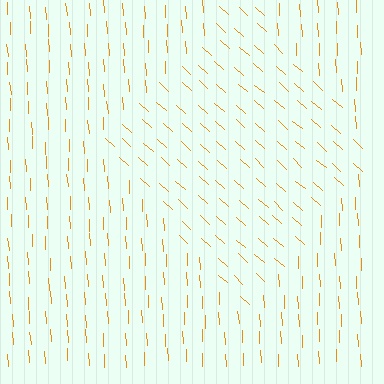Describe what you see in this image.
The image is filled with small orange line segments. A diamond region in the image has lines oriented differently from the surrounding lines, creating a visible texture boundary.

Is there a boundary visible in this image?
Yes, there is a texture boundary formed by a change in line orientation.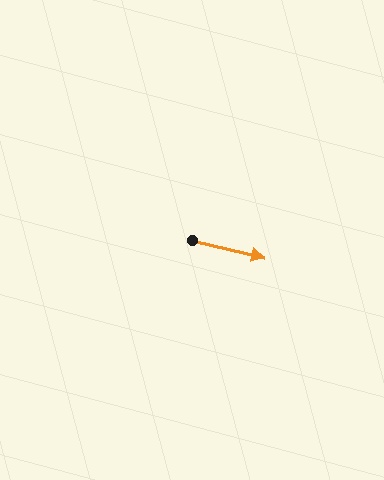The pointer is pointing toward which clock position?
Roughly 3 o'clock.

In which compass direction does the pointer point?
East.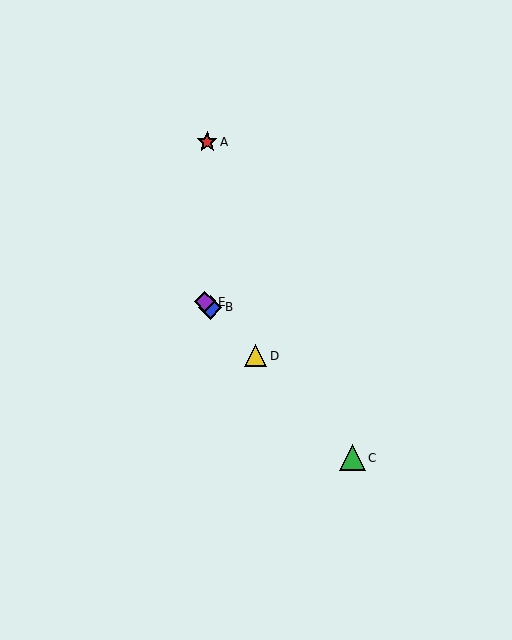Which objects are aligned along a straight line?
Objects B, C, D, E are aligned along a straight line.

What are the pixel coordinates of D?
Object D is at (256, 356).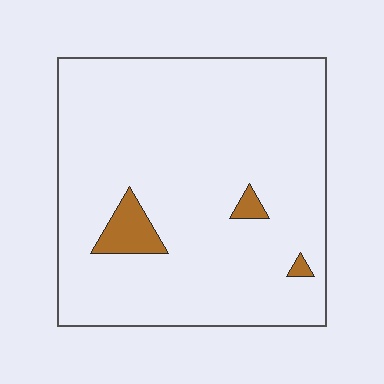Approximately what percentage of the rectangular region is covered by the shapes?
Approximately 5%.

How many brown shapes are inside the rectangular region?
3.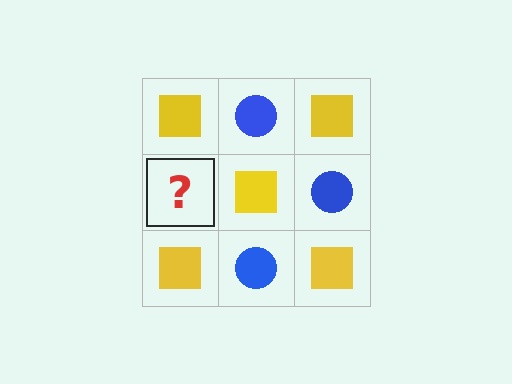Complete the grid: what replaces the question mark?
The question mark should be replaced with a blue circle.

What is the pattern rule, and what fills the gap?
The rule is that it alternates yellow square and blue circle in a checkerboard pattern. The gap should be filled with a blue circle.